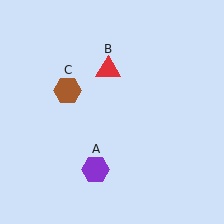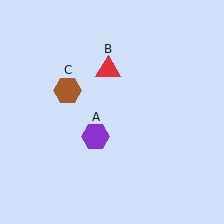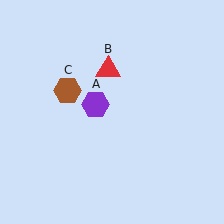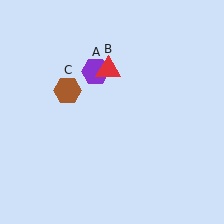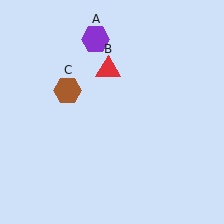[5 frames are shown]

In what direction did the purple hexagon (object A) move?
The purple hexagon (object A) moved up.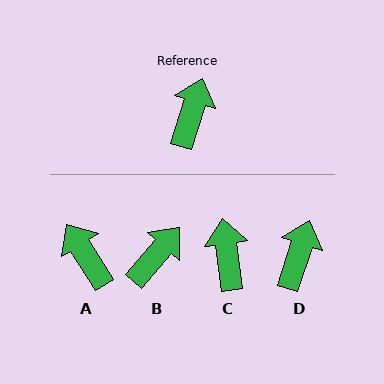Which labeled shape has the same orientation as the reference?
D.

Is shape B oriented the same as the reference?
No, it is off by about 23 degrees.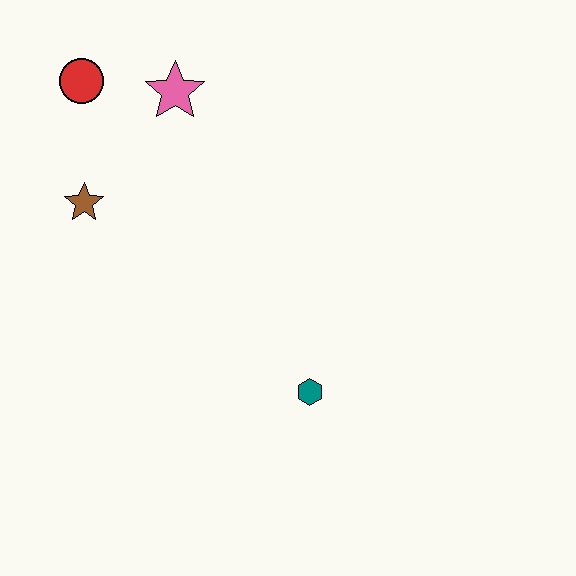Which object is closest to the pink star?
The red circle is closest to the pink star.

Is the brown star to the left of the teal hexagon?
Yes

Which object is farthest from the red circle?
The teal hexagon is farthest from the red circle.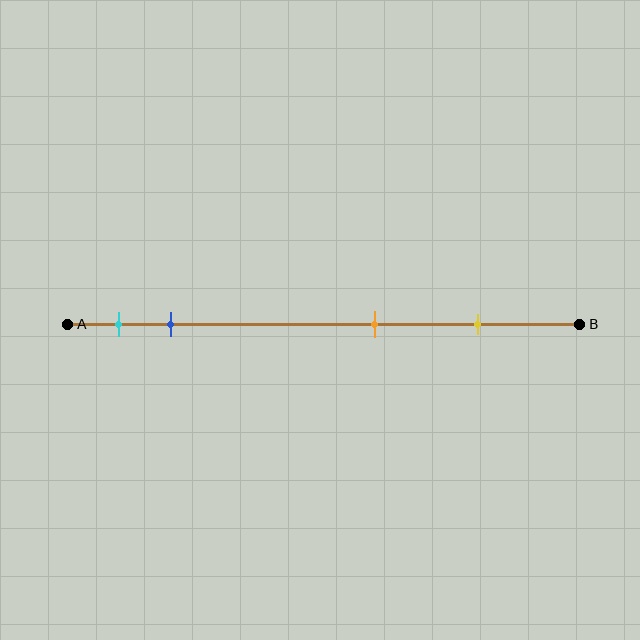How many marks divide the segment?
There are 4 marks dividing the segment.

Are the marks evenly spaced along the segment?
No, the marks are not evenly spaced.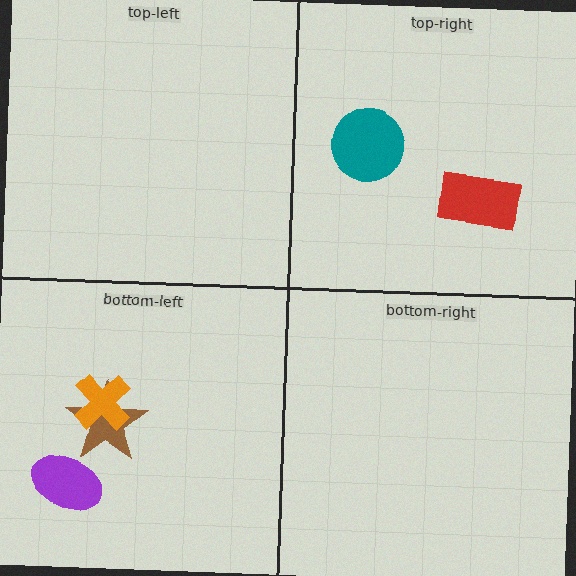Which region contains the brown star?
The bottom-left region.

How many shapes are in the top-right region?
2.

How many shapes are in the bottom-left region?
3.